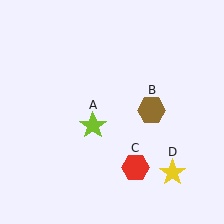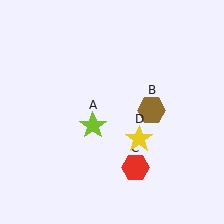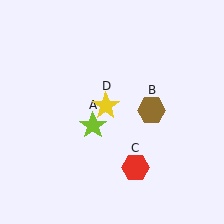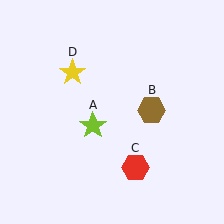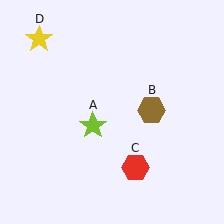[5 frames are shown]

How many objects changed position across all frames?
1 object changed position: yellow star (object D).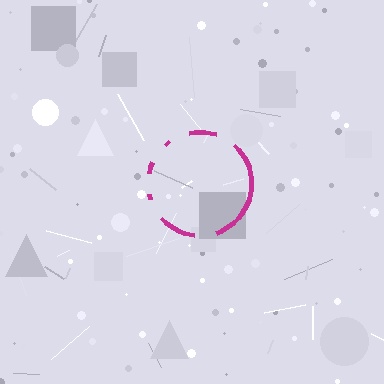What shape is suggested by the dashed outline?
The dashed outline suggests a circle.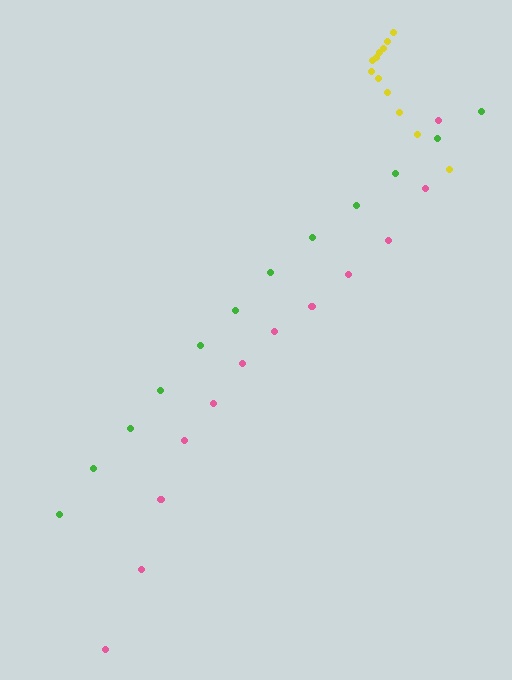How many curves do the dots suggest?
There are 3 distinct paths.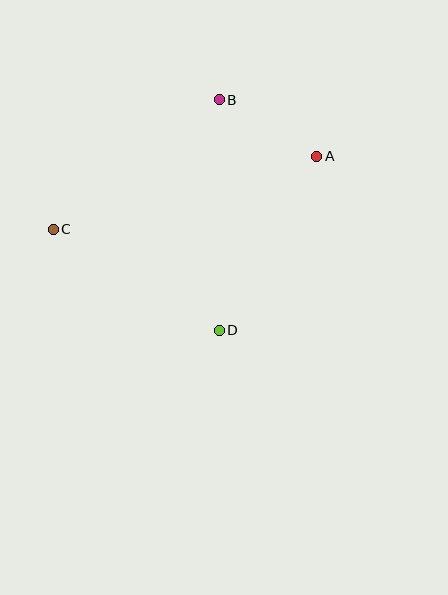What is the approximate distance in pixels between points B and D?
The distance between B and D is approximately 231 pixels.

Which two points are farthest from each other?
Points A and C are farthest from each other.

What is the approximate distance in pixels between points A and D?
The distance between A and D is approximately 200 pixels.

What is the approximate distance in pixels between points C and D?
The distance between C and D is approximately 195 pixels.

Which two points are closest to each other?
Points A and B are closest to each other.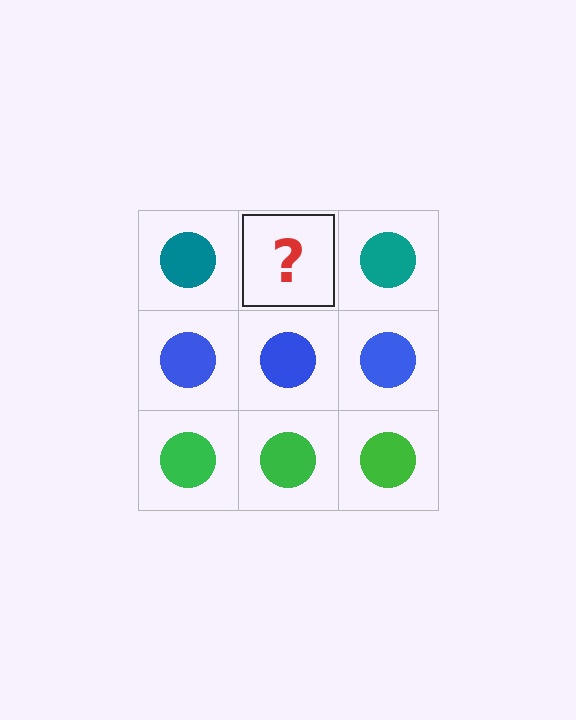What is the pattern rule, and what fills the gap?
The rule is that each row has a consistent color. The gap should be filled with a teal circle.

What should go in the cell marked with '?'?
The missing cell should contain a teal circle.